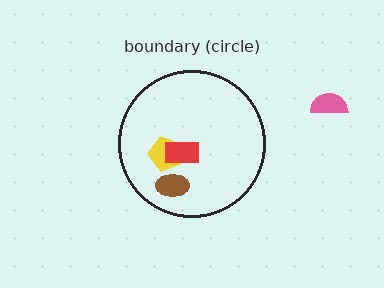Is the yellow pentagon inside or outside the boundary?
Inside.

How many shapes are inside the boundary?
3 inside, 1 outside.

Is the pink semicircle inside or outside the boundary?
Outside.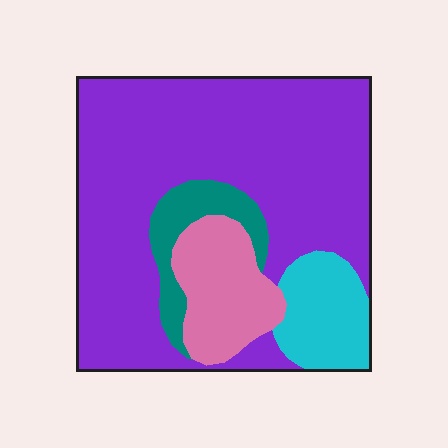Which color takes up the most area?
Purple, at roughly 70%.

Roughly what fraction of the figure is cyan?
Cyan takes up about one tenth (1/10) of the figure.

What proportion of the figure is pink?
Pink covers about 15% of the figure.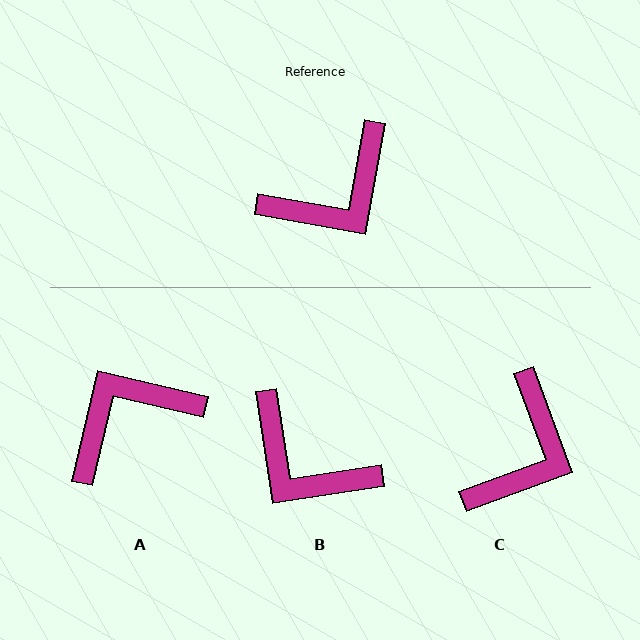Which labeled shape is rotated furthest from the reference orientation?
A, about 177 degrees away.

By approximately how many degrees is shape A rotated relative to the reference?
Approximately 177 degrees counter-clockwise.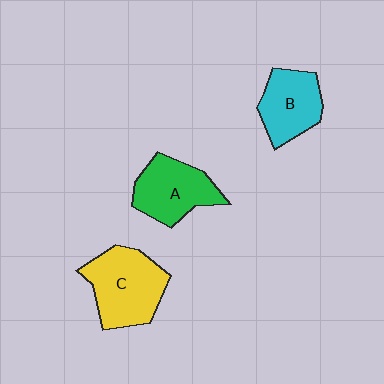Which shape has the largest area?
Shape C (yellow).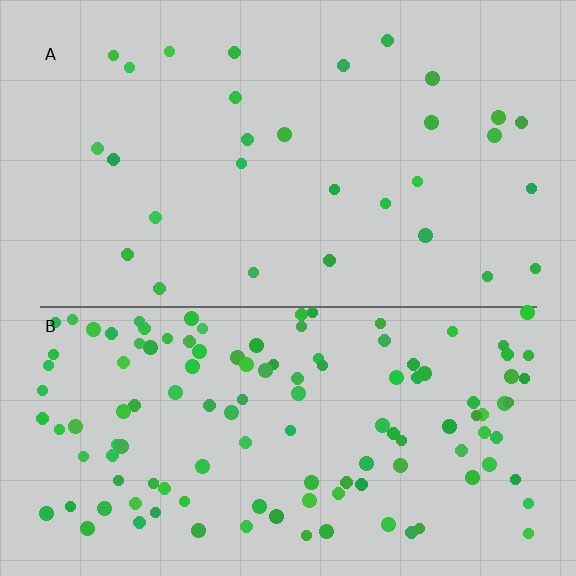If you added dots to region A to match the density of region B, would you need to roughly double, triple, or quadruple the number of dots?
Approximately quadruple.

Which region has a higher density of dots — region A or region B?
B (the bottom).